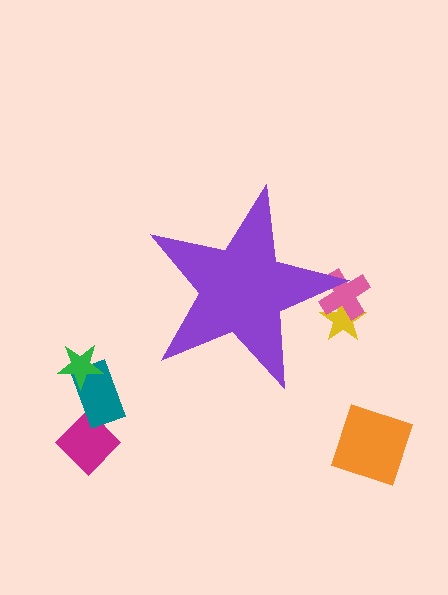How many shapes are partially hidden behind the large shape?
2 shapes are partially hidden.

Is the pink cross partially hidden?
Yes, the pink cross is partially hidden behind the purple star.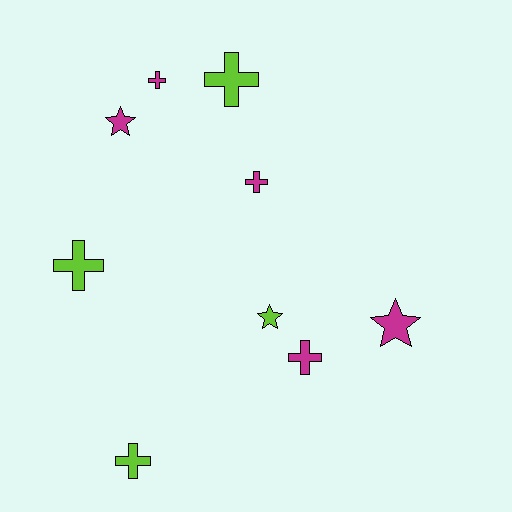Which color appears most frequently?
Magenta, with 5 objects.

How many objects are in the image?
There are 9 objects.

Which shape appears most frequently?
Cross, with 6 objects.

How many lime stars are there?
There is 1 lime star.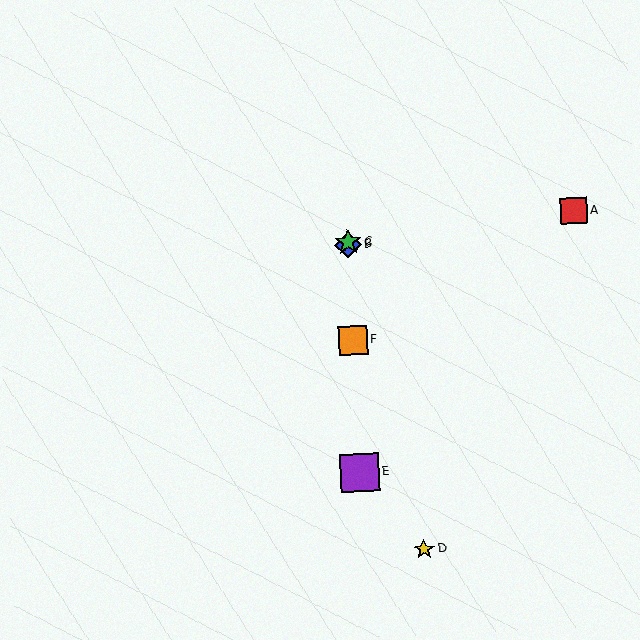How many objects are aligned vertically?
4 objects (B, C, E, F) are aligned vertically.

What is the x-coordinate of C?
Object C is at x≈348.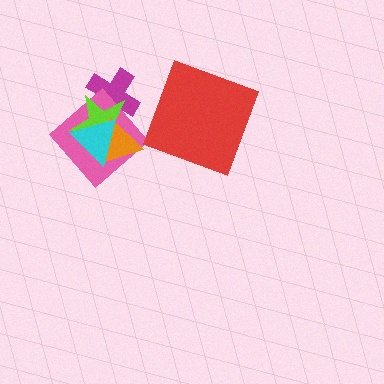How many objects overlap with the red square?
0 objects overlap with the red square.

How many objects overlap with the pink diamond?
4 objects overlap with the pink diamond.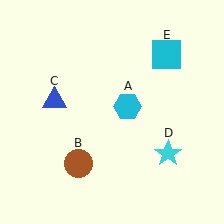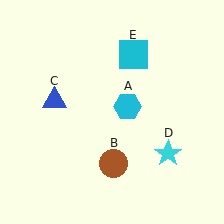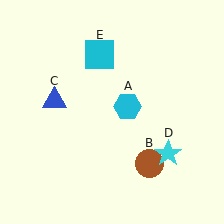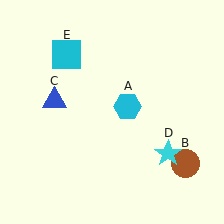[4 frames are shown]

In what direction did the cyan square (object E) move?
The cyan square (object E) moved left.